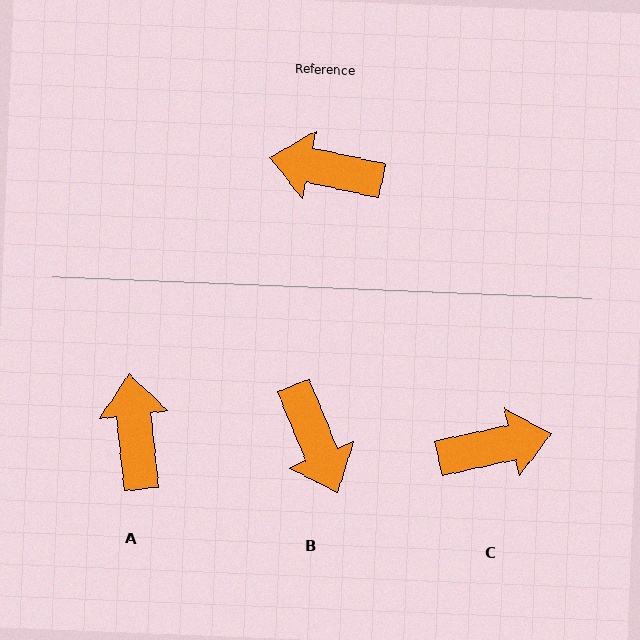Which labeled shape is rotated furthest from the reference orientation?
C, about 156 degrees away.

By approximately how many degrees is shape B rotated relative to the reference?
Approximately 125 degrees counter-clockwise.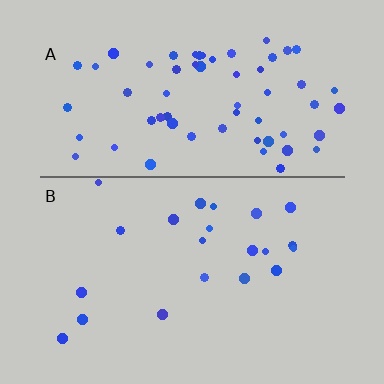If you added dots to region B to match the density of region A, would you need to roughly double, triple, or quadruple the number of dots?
Approximately triple.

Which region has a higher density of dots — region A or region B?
A (the top).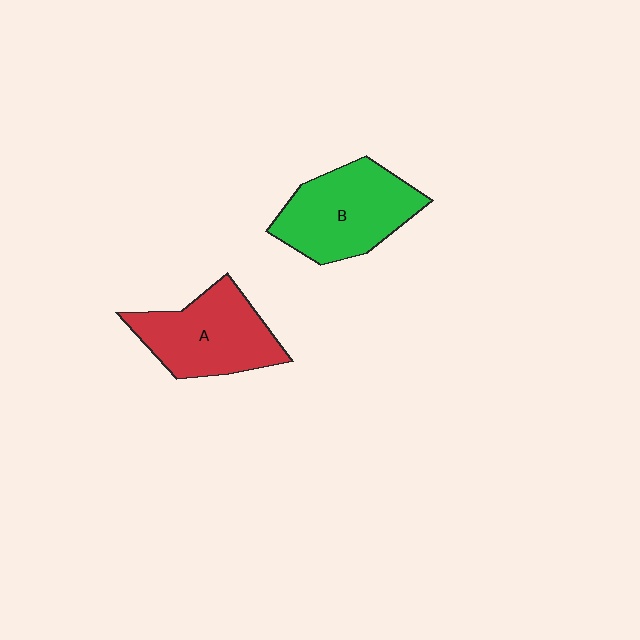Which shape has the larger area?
Shape B (green).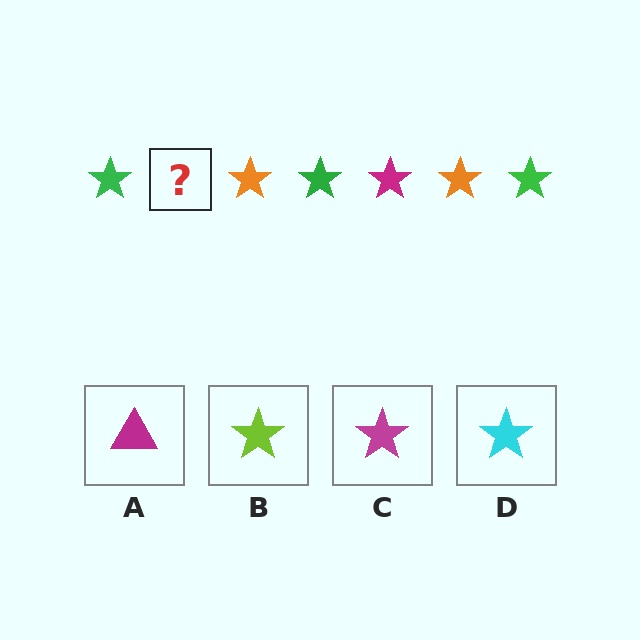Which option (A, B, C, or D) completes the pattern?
C.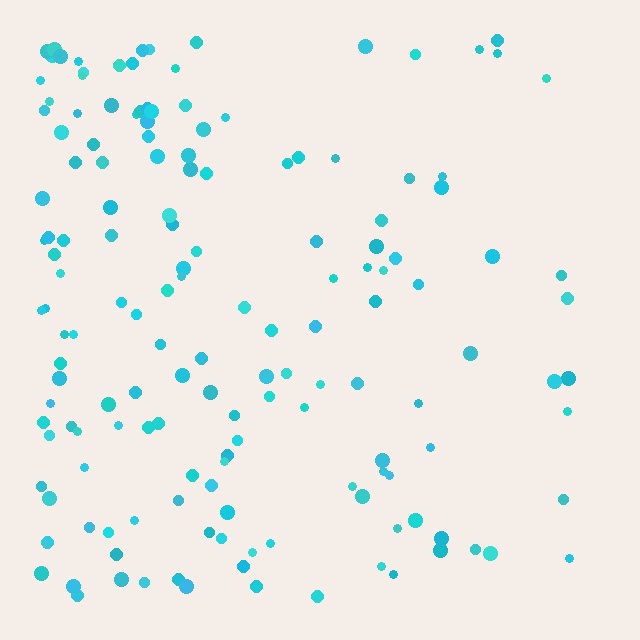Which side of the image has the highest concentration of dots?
The left.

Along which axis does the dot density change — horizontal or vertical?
Horizontal.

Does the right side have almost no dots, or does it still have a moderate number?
Still a moderate number, just noticeably fewer than the left.